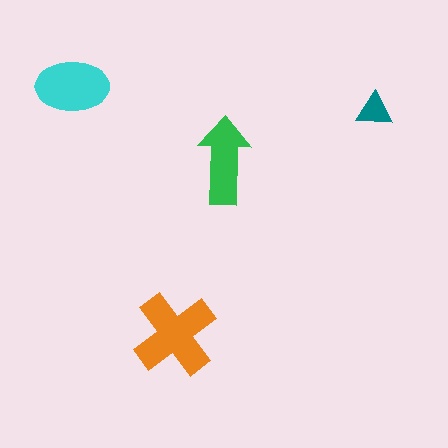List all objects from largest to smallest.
The orange cross, the cyan ellipse, the green arrow, the teal triangle.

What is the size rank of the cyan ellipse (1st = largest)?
2nd.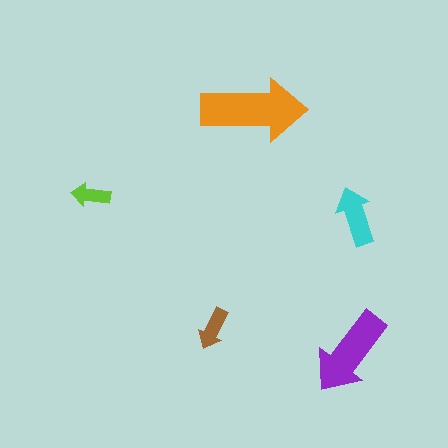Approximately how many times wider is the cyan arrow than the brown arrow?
About 1.5 times wider.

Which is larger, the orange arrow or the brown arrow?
The orange one.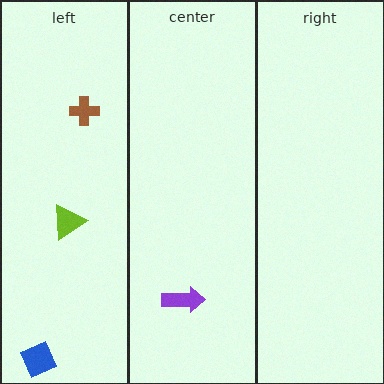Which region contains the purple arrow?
The center region.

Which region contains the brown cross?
The left region.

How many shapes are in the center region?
1.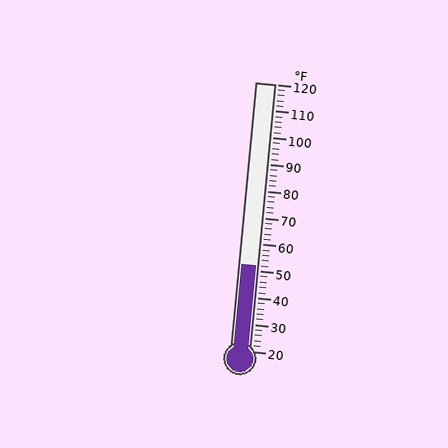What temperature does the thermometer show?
The thermometer shows approximately 52°F.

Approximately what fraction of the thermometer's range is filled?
The thermometer is filled to approximately 30% of its range.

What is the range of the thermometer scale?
The thermometer scale ranges from 20°F to 120°F.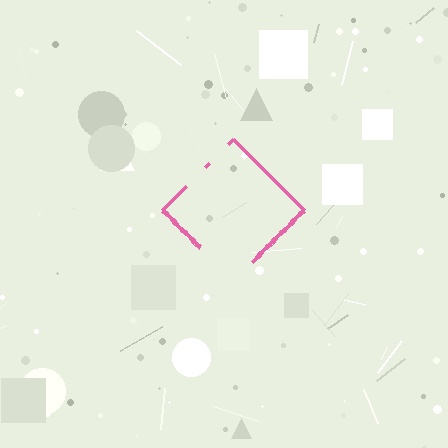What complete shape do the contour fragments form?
The contour fragments form a diamond.